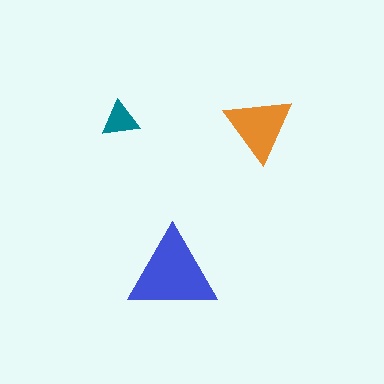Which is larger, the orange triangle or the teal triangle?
The orange one.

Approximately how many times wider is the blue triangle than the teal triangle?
About 2.5 times wider.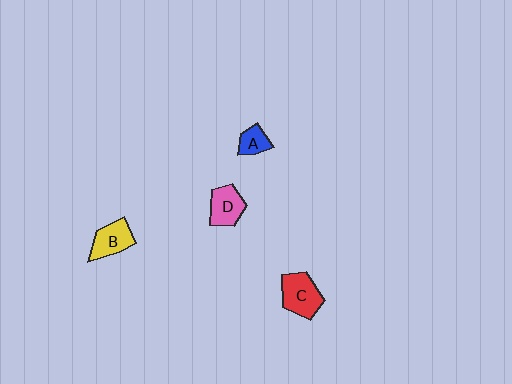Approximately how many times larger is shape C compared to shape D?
Approximately 1.2 times.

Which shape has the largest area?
Shape C (red).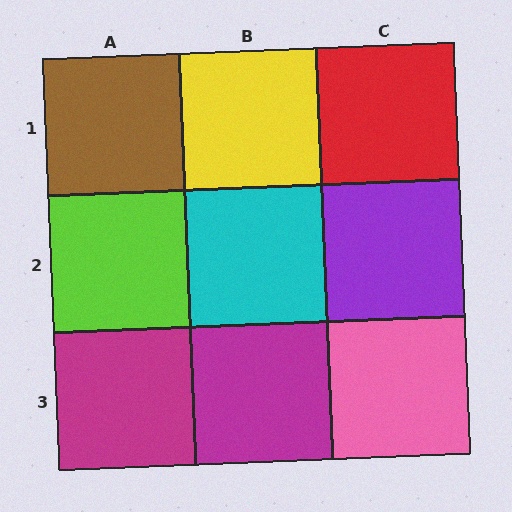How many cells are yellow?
1 cell is yellow.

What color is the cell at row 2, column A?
Lime.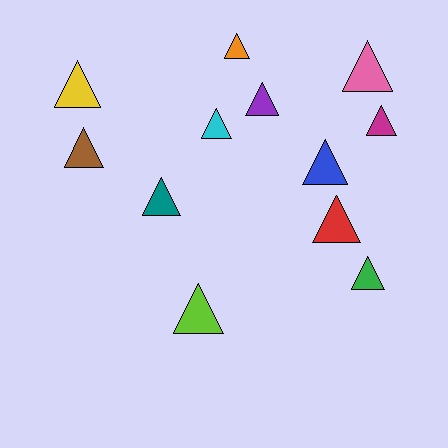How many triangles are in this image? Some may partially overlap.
There are 12 triangles.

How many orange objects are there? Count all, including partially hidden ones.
There is 1 orange object.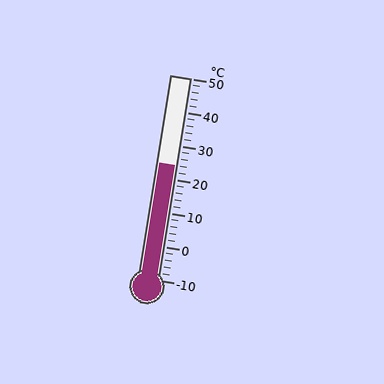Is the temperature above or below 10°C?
The temperature is above 10°C.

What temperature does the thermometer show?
The thermometer shows approximately 24°C.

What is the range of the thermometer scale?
The thermometer scale ranges from -10°C to 50°C.